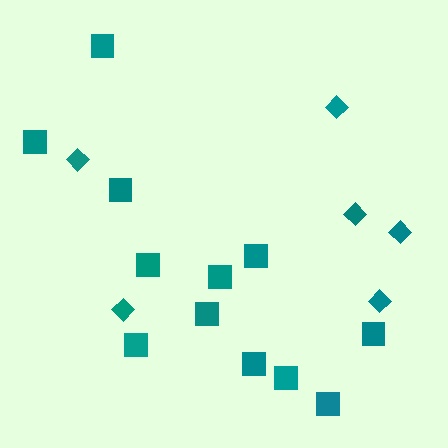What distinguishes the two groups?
There are 2 groups: one group of squares (12) and one group of diamonds (6).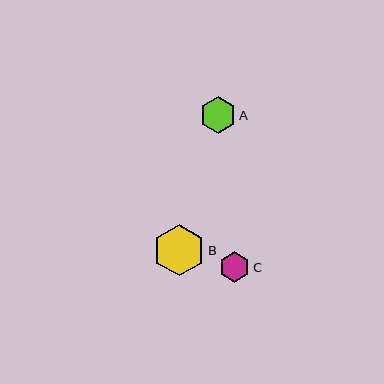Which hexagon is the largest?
Hexagon B is the largest with a size of approximately 51 pixels.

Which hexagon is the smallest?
Hexagon C is the smallest with a size of approximately 30 pixels.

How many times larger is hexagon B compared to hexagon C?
Hexagon B is approximately 1.7 times the size of hexagon C.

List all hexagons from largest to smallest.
From largest to smallest: B, A, C.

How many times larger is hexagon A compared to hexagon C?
Hexagon A is approximately 1.2 times the size of hexagon C.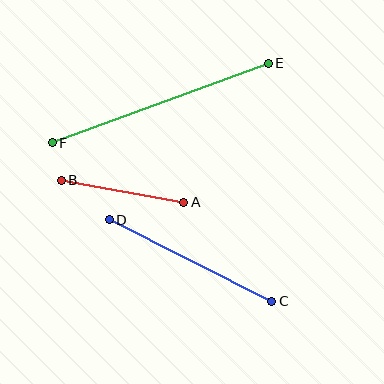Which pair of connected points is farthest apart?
Points E and F are farthest apart.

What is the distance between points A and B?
The distance is approximately 124 pixels.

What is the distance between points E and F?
The distance is approximately 230 pixels.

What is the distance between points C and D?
The distance is approximately 182 pixels.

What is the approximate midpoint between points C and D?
The midpoint is at approximately (190, 260) pixels.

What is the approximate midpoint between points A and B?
The midpoint is at approximately (123, 191) pixels.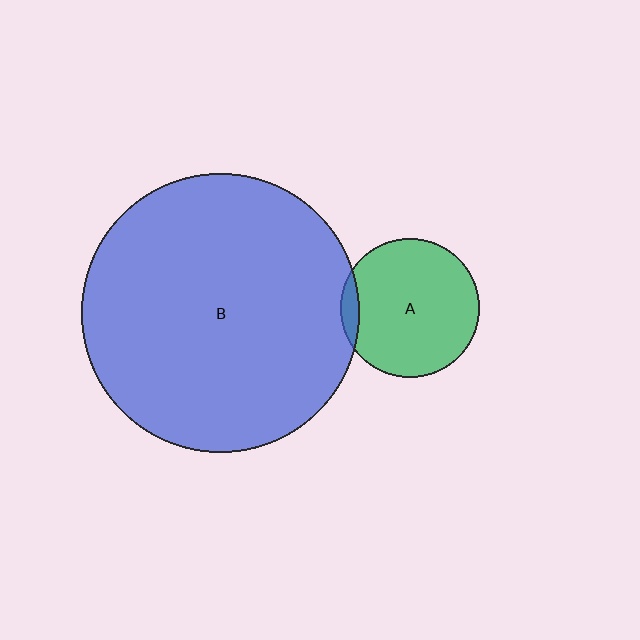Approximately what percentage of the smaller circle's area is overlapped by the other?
Approximately 5%.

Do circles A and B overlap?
Yes.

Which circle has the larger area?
Circle B (blue).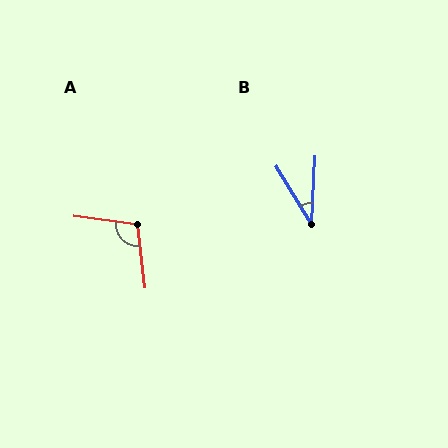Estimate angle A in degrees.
Approximately 104 degrees.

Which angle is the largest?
A, at approximately 104 degrees.